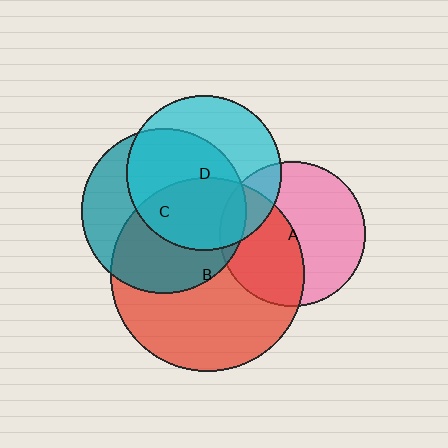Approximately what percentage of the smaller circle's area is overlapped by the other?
Approximately 10%.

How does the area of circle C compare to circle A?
Approximately 1.3 times.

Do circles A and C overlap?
Yes.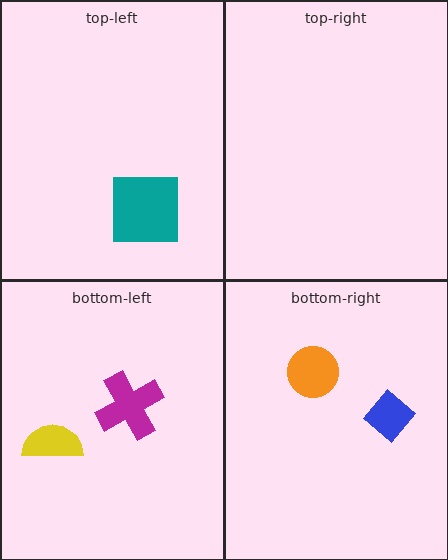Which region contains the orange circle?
The bottom-right region.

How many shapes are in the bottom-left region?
2.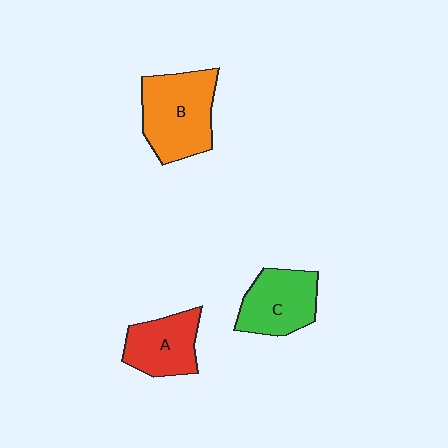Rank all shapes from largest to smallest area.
From largest to smallest: B (orange), C (green), A (red).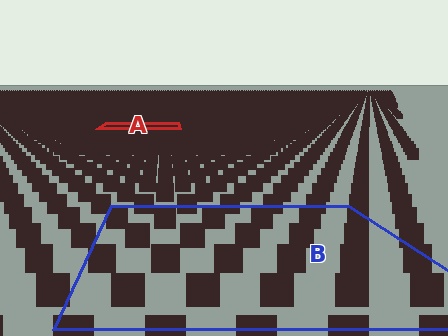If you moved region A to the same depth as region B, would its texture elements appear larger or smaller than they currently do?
They would appear larger. At a closer depth, the same texture elements are projected at a bigger on-screen size.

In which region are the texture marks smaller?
The texture marks are smaller in region A, because it is farther away.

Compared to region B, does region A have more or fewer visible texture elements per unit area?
Region A has more texture elements per unit area — they are packed more densely because it is farther away.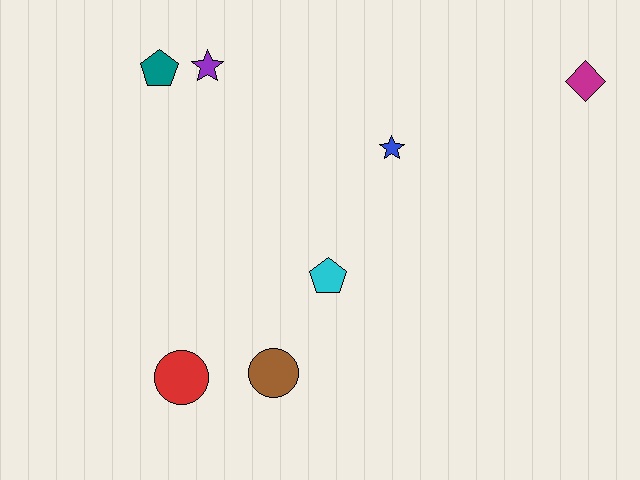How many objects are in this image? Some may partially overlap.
There are 7 objects.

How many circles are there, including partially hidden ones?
There are 2 circles.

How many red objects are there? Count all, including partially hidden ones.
There is 1 red object.